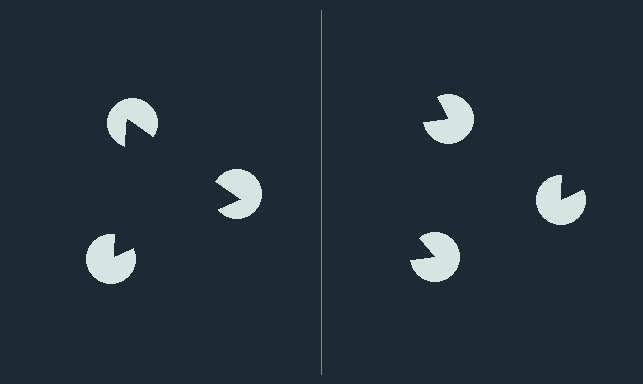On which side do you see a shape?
An illusory triangle appears on the left side. On the right side the wedge cuts are rotated, so no coherent shape forms.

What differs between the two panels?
The pac-man discs are positioned identically on both sides; only the wedge orientations differ. On the left they align to a triangle; on the right they are misaligned.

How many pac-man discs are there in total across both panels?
6 — 3 on each side.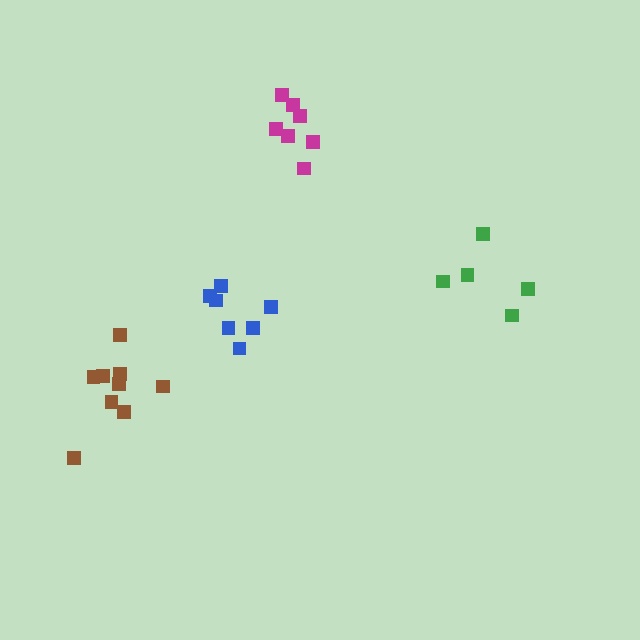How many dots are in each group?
Group 1: 7 dots, Group 2: 7 dots, Group 3: 9 dots, Group 4: 5 dots (28 total).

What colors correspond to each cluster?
The clusters are colored: blue, magenta, brown, green.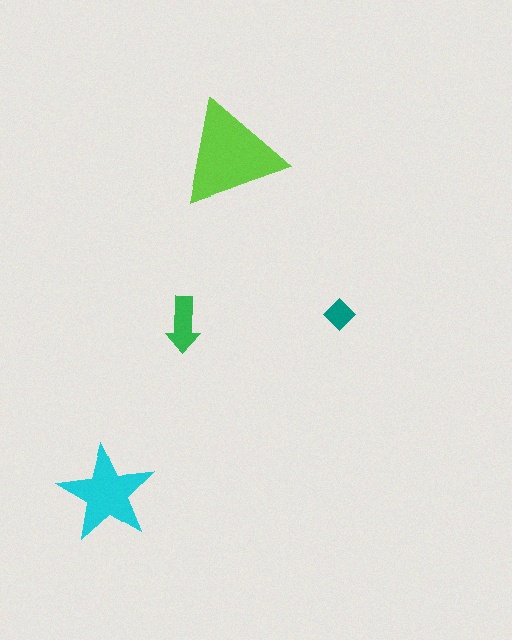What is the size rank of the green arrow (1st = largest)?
3rd.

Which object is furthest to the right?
The teal diamond is rightmost.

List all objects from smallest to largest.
The teal diamond, the green arrow, the cyan star, the lime triangle.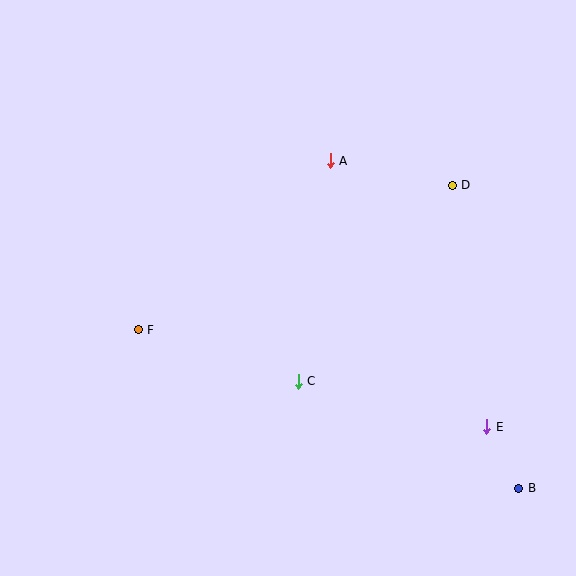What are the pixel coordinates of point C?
Point C is at (298, 381).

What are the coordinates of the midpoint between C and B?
The midpoint between C and B is at (408, 435).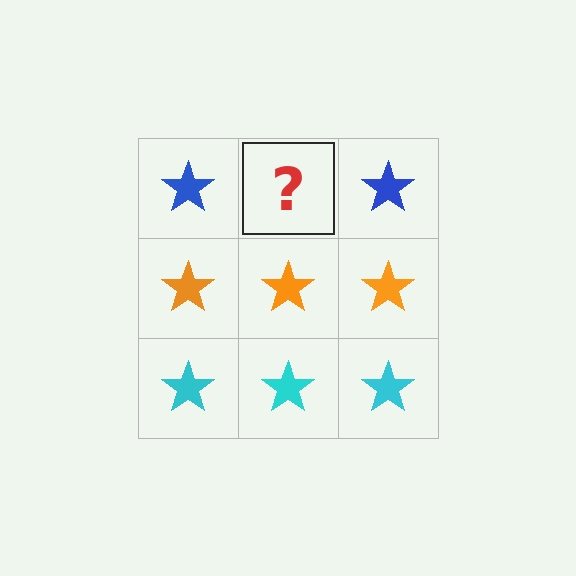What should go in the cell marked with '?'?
The missing cell should contain a blue star.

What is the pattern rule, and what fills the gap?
The rule is that each row has a consistent color. The gap should be filled with a blue star.